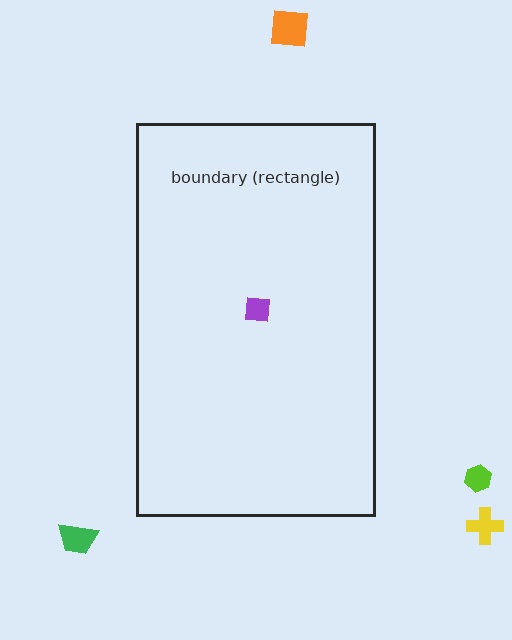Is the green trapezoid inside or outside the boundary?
Outside.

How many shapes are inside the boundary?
1 inside, 4 outside.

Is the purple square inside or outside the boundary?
Inside.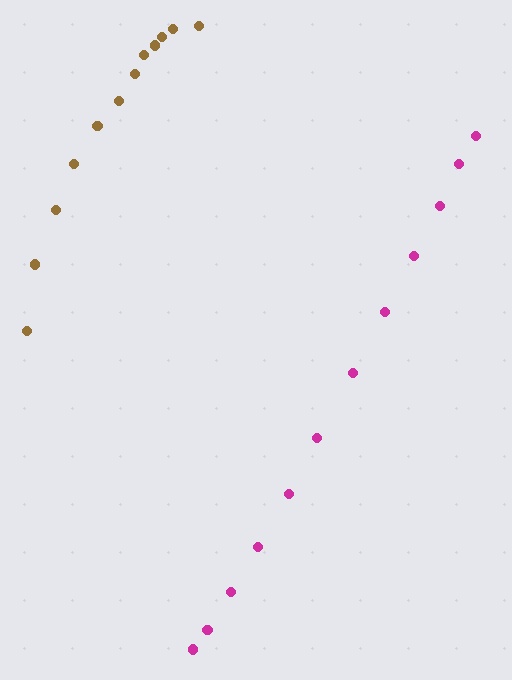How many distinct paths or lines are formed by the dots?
There are 2 distinct paths.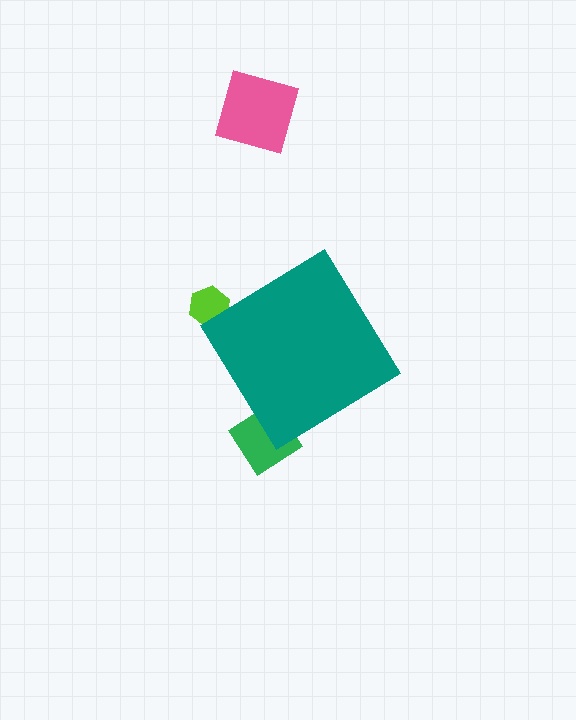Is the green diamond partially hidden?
Yes, the green diamond is partially hidden behind the teal diamond.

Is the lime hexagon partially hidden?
Yes, the lime hexagon is partially hidden behind the teal diamond.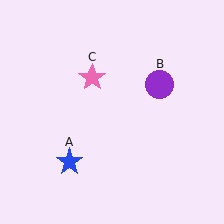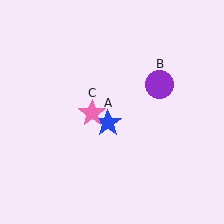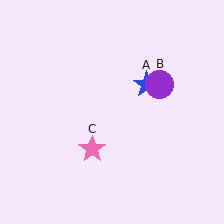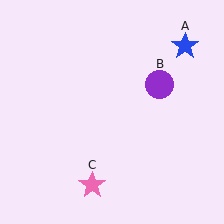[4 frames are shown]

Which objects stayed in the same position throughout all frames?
Purple circle (object B) remained stationary.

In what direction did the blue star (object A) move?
The blue star (object A) moved up and to the right.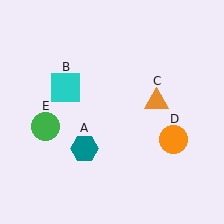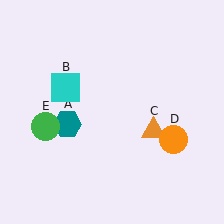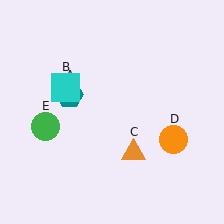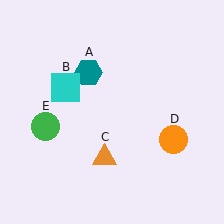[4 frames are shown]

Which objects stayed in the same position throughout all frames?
Cyan square (object B) and orange circle (object D) and green circle (object E) remained stationary.